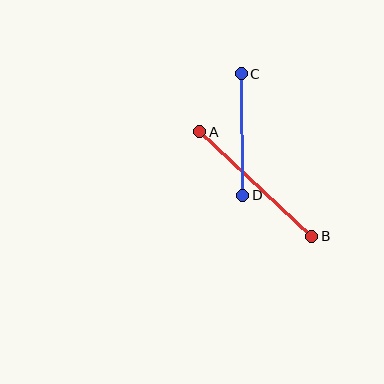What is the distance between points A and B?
The distance is approximately 153 pixels.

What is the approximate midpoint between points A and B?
The midpoint is at approximately (256, 184) pixels.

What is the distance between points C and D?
The distance is approximately 121 pixels.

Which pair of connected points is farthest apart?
Points A and B are farthest apart.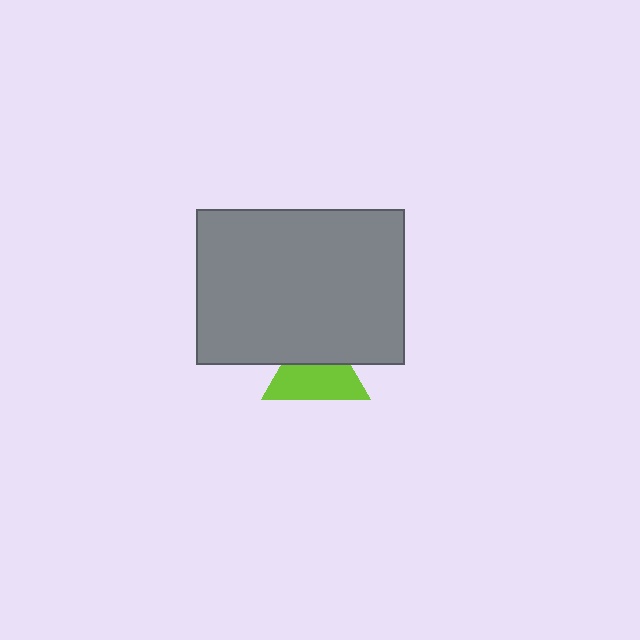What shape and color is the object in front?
The object in front is a gray rectangle.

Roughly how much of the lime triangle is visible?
About half of it is visible (roughly 59%).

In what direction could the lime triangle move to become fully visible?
The lime triangle could move down. That would shift it out from behind the gray rectangle entirely.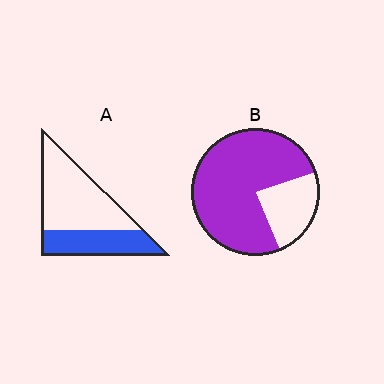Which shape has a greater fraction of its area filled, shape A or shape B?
Shape B.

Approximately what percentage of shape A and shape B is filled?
A is approximately 35% and B is approximately 75%.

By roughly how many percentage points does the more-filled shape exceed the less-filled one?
By roughly 40 percentage points (B over A).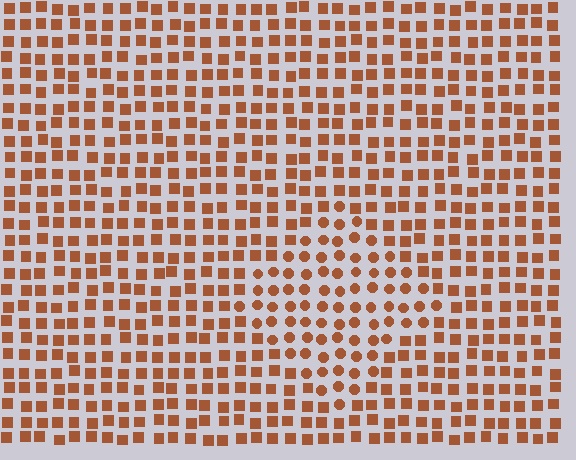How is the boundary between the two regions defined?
The boundary is defined by a change in element shape: circles inside vs. squares outside. All elements share the same color and spacing.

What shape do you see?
I see a diamond.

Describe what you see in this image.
The image is filled with small brown elements arranged in a uniform grid. A diamond-shaped region contains circles, while the surrounding area contains squares. The boundary is defined purely by the change in element shape.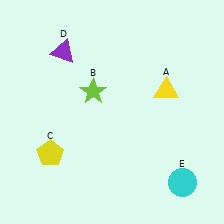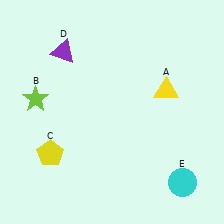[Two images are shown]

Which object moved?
The lime star (B) moved left.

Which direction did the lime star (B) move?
The lime star (B) moved left.